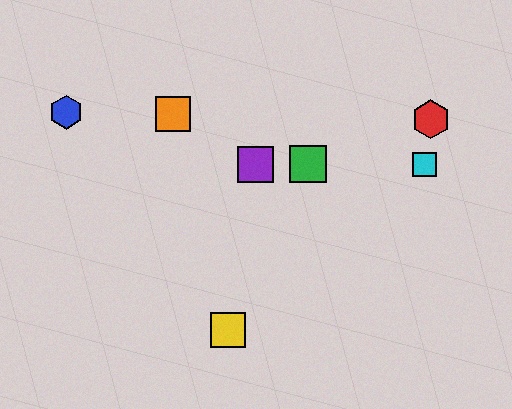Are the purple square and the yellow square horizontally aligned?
No, the purple square is at y≈164 and the yellow square is at y≈330.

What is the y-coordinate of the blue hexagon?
The blue hexagon is at y≈112.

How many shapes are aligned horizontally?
3 shapes (the green square, the purple square, the cyan square) are aligned horizontally.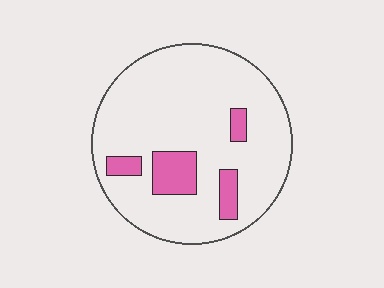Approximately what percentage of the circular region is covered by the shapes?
Approximately 15%.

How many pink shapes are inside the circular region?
4.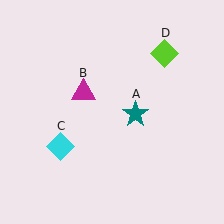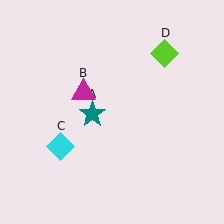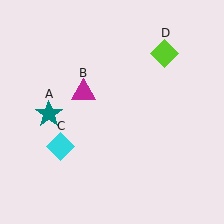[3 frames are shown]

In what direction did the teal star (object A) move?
The teal star (object A) moved left.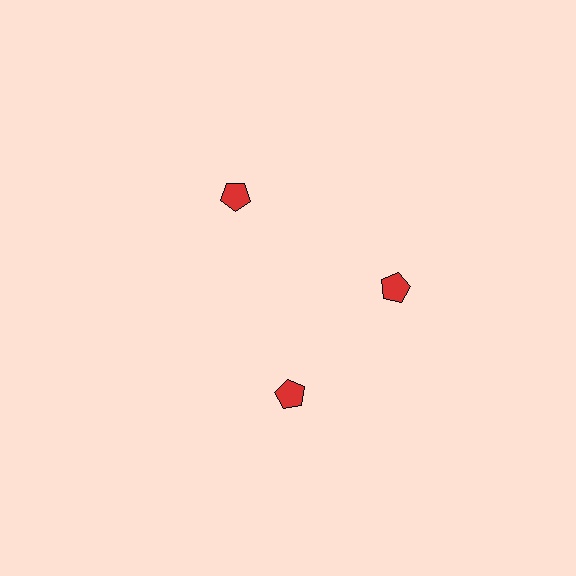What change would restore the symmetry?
The symmetry would be restored by rotating it back into even spacing with its neighbors so that all 3 pentagons sit at equal angles and equal distance from the center.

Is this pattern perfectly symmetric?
No. The 3 red pentagons are arranged in a ring, but one element near the 7 o'clock position is rotated out of alignment along the ring, breaking the 3-fold rotational symmetry.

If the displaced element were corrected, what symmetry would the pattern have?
It would have 3-fold rotational symmetry — the pattern would map onto itself every 120 degrees.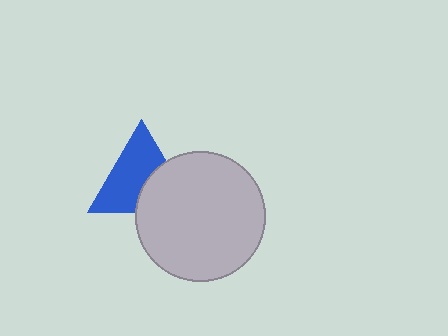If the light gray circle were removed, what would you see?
You would see the complete blue triangle.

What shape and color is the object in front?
The object in front is a light gray circle.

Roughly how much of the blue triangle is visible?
About half of it is visible (roughly 63%).